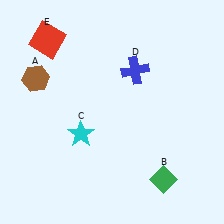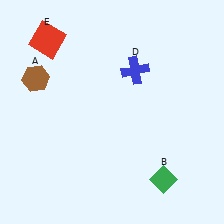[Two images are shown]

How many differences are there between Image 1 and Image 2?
There is 1 difference between the two images.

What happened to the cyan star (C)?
The cyan star (C) was removed in Image 2. It was in the bottom-left area of Image 1.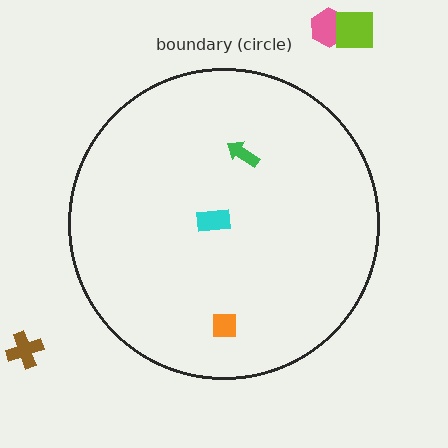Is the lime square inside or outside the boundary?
Outside.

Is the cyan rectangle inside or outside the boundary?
Inside.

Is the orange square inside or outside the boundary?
Inside.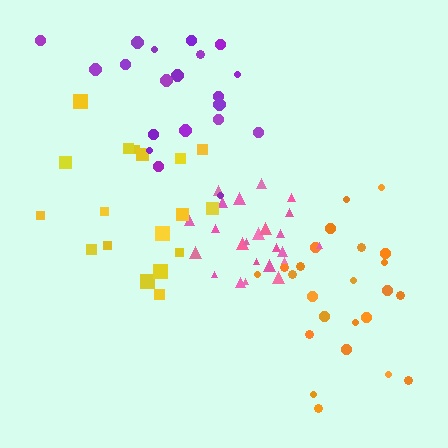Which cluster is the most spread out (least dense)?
Yellow.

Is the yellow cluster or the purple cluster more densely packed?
Purple.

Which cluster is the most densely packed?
Pink.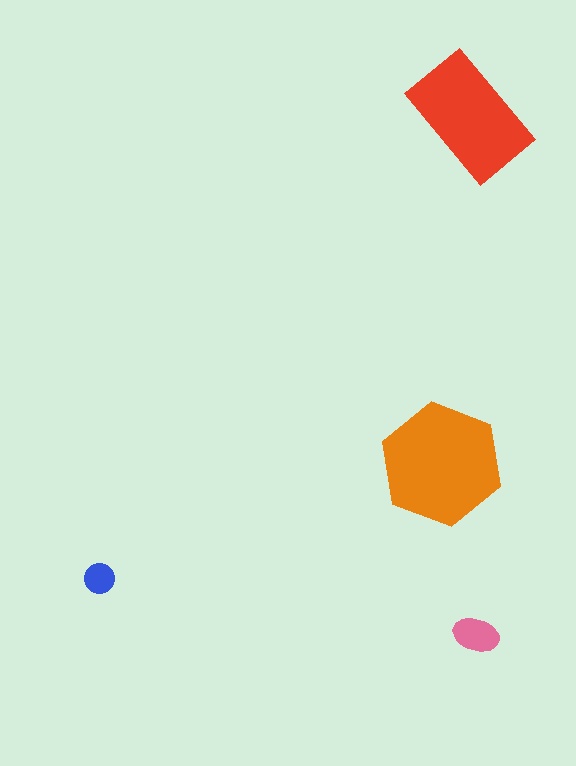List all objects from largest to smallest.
The orange hexagon, the red rectangle, the pink ellipse, the blue circle.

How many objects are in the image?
There are 4 objects in the image.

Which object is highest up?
The red rectangle is topmost.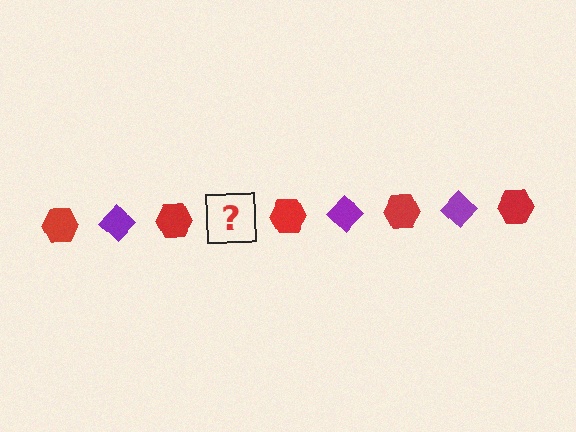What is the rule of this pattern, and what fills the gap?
The rule is that the pattern alternates between red hexagon and purple diamond. The gap should be filled with a purple diamond.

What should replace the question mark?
The question mark should be replaced with a purple diamond.